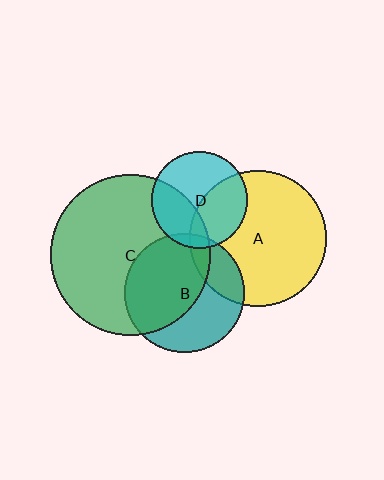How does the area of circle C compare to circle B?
Approximately 1.8 times.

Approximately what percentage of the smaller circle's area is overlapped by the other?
Approximately 20%.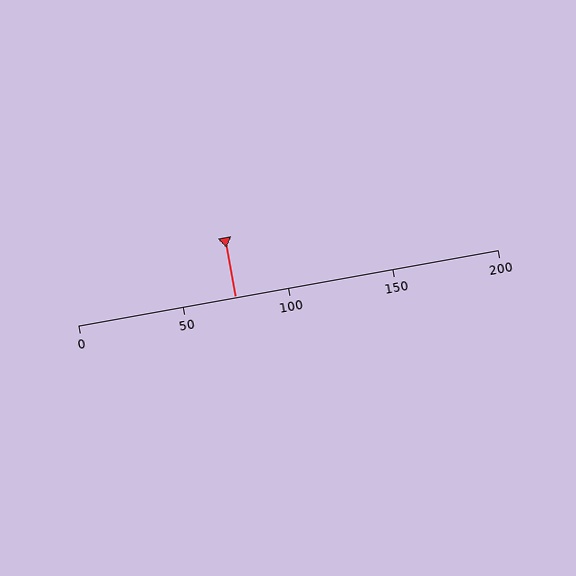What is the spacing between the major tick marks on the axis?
The major ticks are spaced 50 apart.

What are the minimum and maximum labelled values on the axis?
The axis runs from 0 to 200.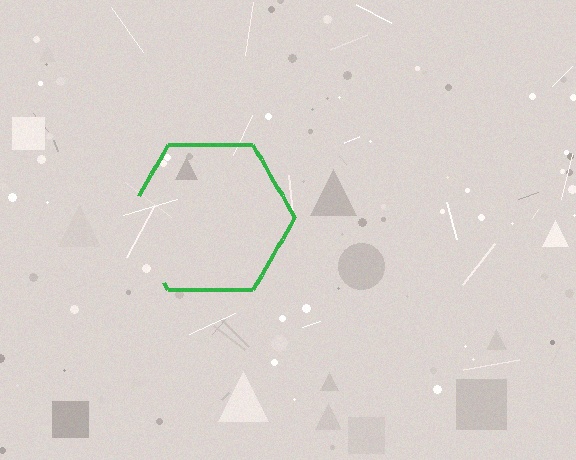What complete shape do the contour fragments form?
The contour fragments form a hexagon.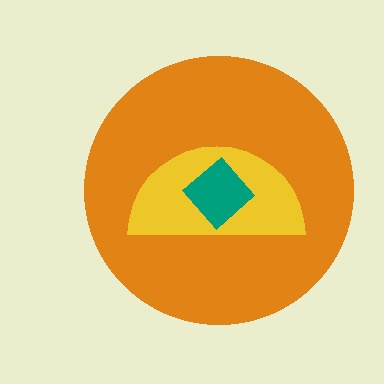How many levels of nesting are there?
3.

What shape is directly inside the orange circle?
The yellow semicircle.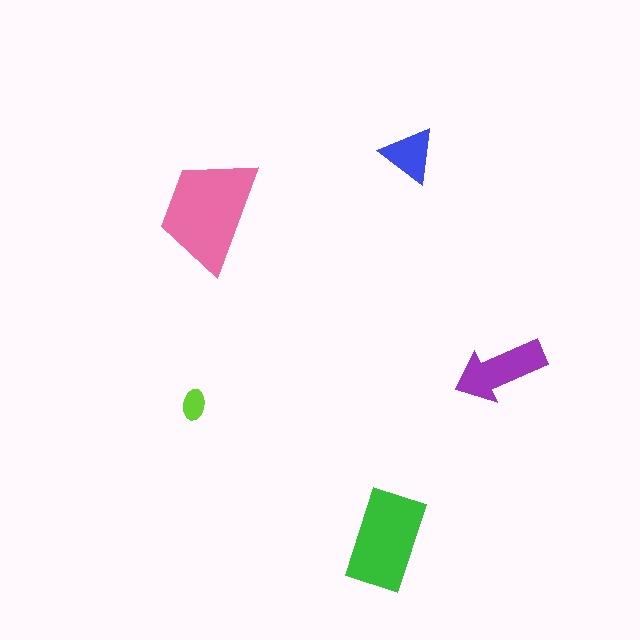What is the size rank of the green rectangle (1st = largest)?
2nd.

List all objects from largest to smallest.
The pink trapezoid, the green rectangle, the purple arrow, the blue triangle, the lime ellipse.